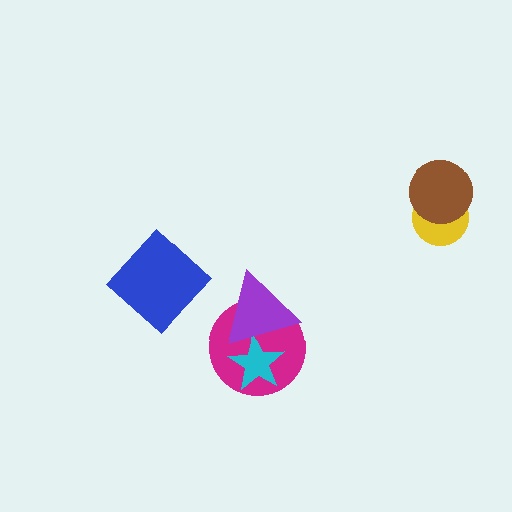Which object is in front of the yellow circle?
The brown circle is in front of the yellow circle.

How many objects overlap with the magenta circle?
2 objects overlap with the magenta circle.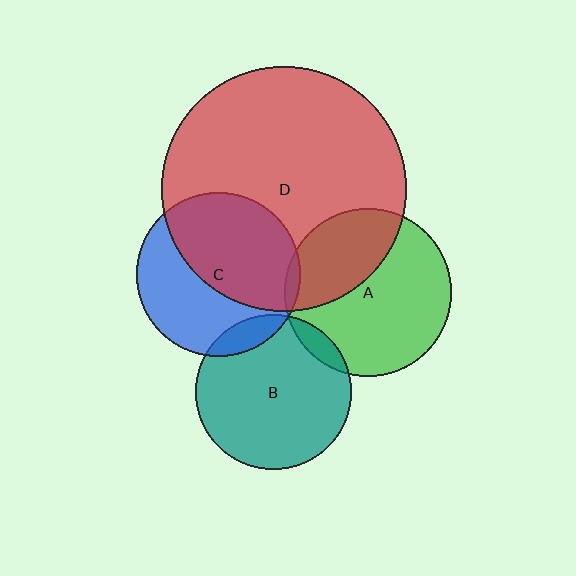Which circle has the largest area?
Circle D (red).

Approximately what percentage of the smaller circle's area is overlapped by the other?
Approximately 35%.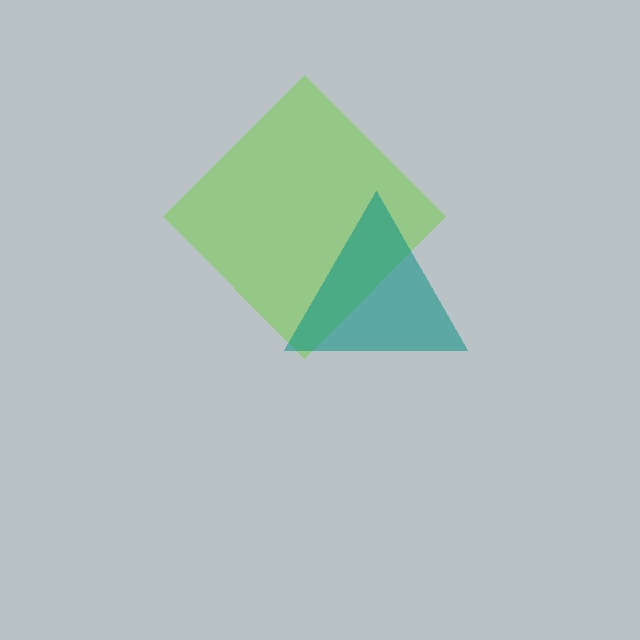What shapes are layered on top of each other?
The layered shapes are: a lime diamond, a teal triangle.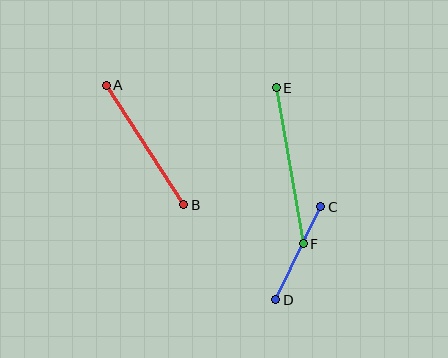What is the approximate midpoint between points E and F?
The midpoint is at approximately (290, 166) pixels.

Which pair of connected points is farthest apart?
Points E and F are farthest apart.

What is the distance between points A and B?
The distance is approximately 143 pixels.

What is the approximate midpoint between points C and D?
The midpoint is at approximately (298, 253) pixels.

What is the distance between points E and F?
The distance is approximately 158 pixels.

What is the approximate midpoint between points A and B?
The midpoint is at approximately (145, 145) pixels.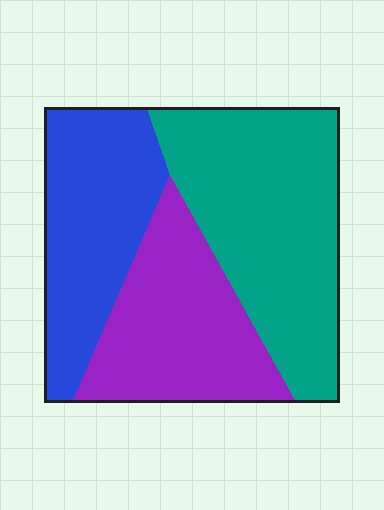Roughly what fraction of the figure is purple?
Purple covers 29% of the figure.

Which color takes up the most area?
Teal, at roughly 40%.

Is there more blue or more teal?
Teal.